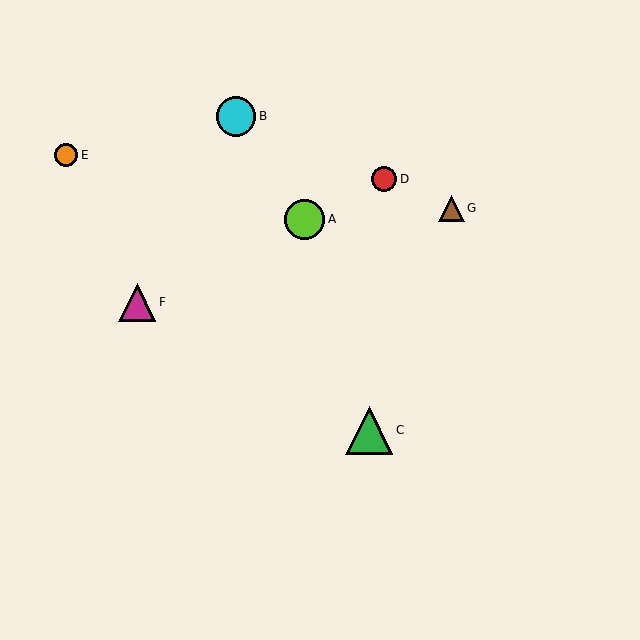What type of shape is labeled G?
Shape G is a brown triangle.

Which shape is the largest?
The green triangle (labeled C) is the largest.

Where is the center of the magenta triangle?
The center of the magenta triangle is at (137, 302).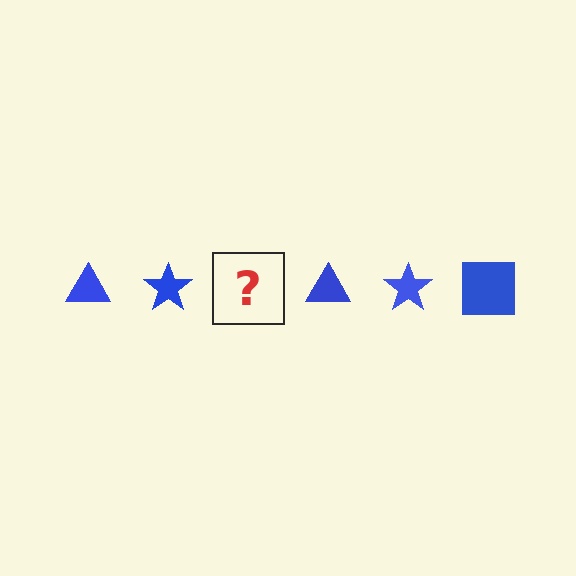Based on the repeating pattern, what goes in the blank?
The blank should be a blue square.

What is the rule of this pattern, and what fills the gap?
The rule is that the pattern cycles through triangle, star, square shapes in blue. The gap should be filled with a blue square.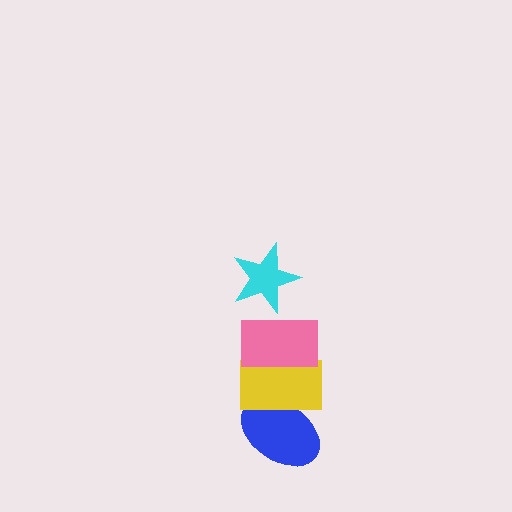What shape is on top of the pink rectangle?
The cyan star is on top of the pink rectangle.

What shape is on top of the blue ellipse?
The yellow rectangle is on top of the blue ellipse.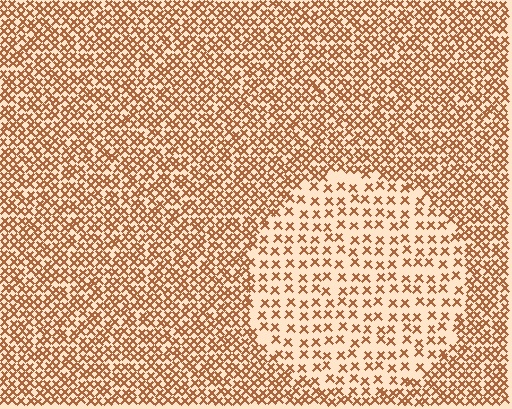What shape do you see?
I see a circle.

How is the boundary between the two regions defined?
The boundary is defined by a change in element density (approximately 2.2x ratio). All elements are the same color, size, and shape.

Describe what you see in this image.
The image contains small brown elements arranged at two different densities. A circle-shaped region is visible where the elements are less densely packed than the surrounding area.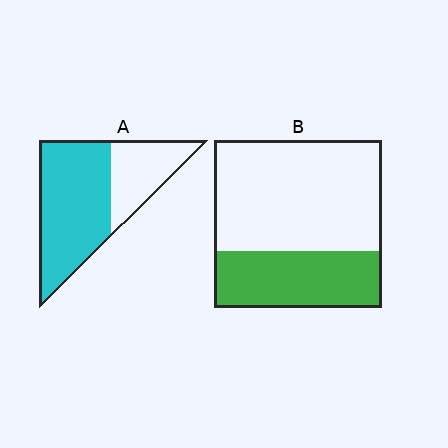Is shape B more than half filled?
No.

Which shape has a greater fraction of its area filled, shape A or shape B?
Shape A.